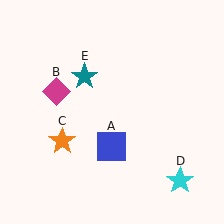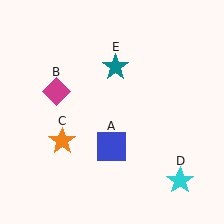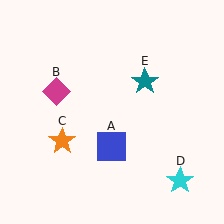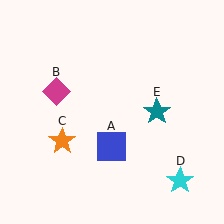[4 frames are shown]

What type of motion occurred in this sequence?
The teal star (object E) rotated clockwise around the center of the scene.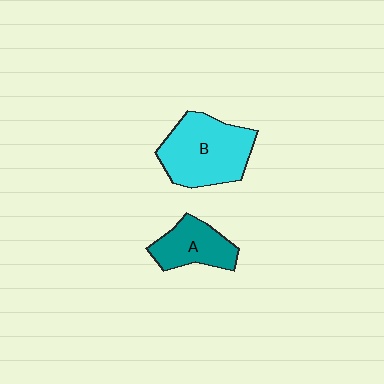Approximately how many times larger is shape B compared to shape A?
Approximately 1.7 times.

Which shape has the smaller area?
Shape A (teal).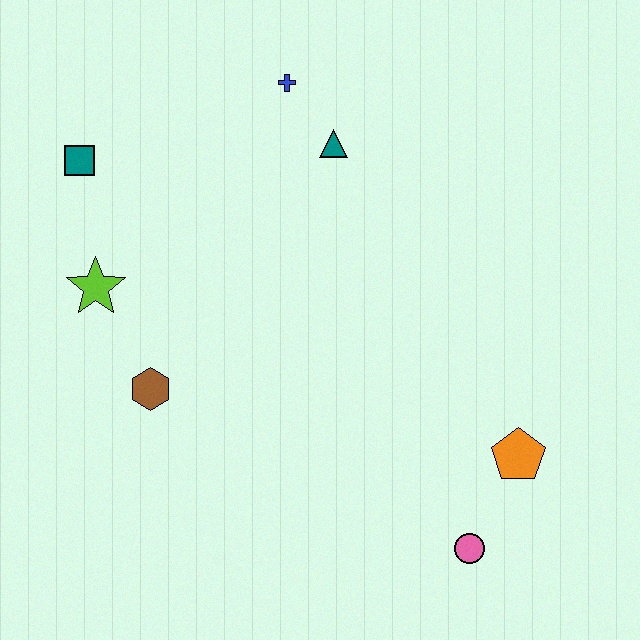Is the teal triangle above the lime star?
Yes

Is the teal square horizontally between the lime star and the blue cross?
No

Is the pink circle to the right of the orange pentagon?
No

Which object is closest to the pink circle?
The orange pentagon is closest to the pink circle.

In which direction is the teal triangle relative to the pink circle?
The teal triangle is above the pink circle.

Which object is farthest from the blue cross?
The pink circle is farthest from the blue cross.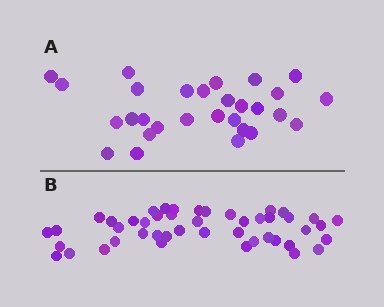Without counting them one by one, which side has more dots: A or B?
Region B (the bottom region) has more dots.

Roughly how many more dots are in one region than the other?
Region B has approximately 15 more dots than region A.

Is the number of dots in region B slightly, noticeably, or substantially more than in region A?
Region B has substantially more. The ratio is roughly 1.6 to 1.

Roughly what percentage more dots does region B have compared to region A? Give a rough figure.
About 60% more.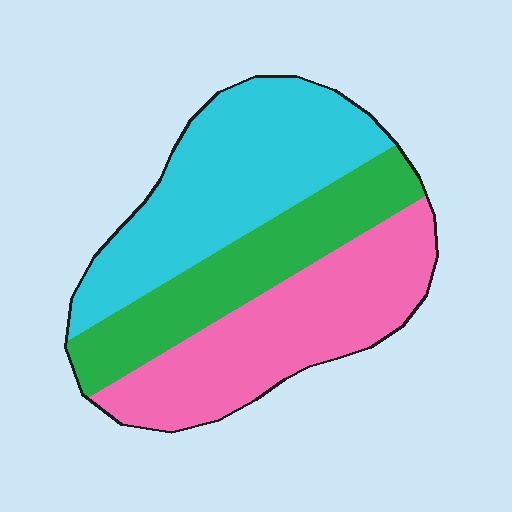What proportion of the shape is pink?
Pink covers about 35% of the shape.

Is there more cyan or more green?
Cyan.